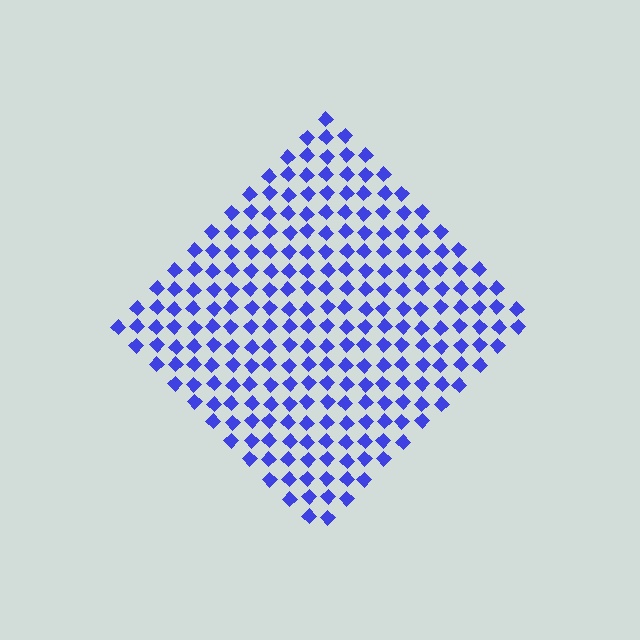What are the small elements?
The small elements are diamonds.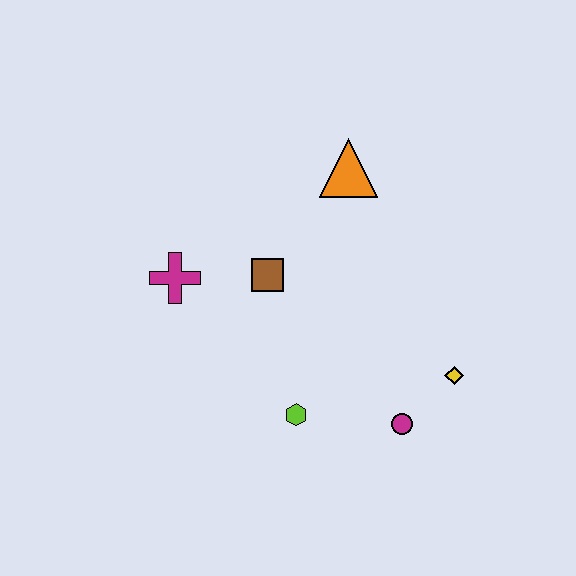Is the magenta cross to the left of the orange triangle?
Yes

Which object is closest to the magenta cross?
The brown square is closest to the magenta cross.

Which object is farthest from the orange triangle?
The magenta circle is farthest from the orange triangle.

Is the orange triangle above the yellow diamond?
Yes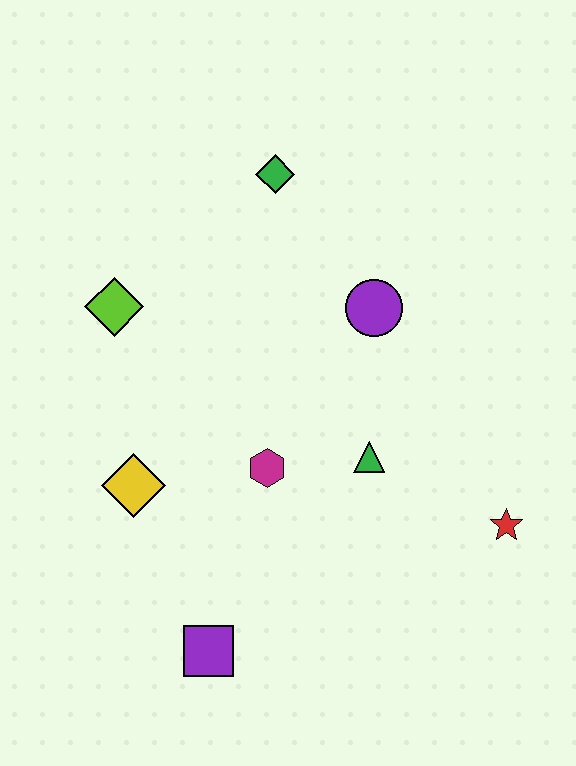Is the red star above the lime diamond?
No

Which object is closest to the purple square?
The yellow diamond is closest to the purple square.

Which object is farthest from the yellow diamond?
The red star is farthest from the yellow diamond.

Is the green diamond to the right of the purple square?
Yes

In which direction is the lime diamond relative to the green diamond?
The lime diamond is to the left of the green diamond.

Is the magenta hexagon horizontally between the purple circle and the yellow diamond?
Yes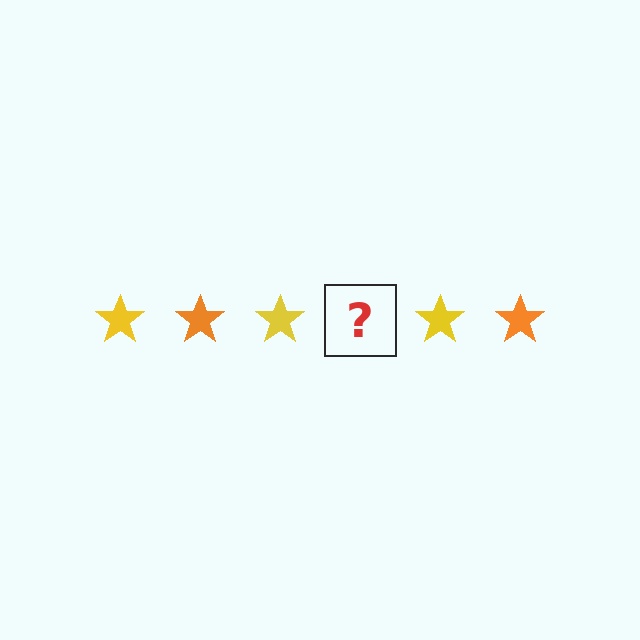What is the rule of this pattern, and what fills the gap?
The rule is that the pattern cycles through yellow, orange stars. The gap should be filled with an orange star.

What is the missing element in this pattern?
The missing element is an orange star.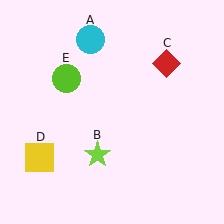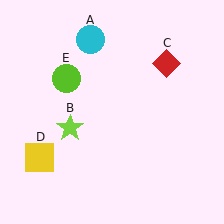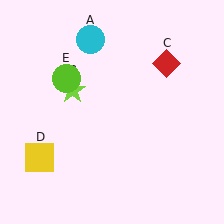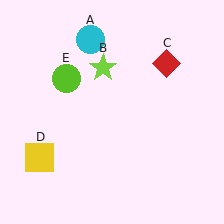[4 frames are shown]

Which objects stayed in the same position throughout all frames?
Cyan circle (object A) and red diamond (object C) and yellow square (object D) and lime circle (object E) remained stationary.